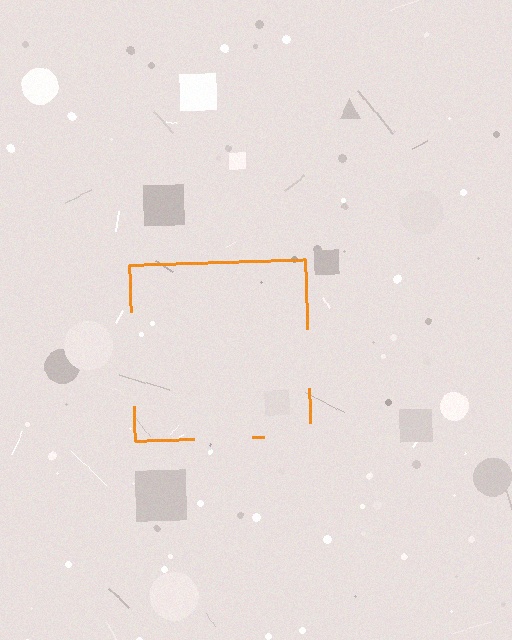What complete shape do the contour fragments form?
The contour fragments form a square.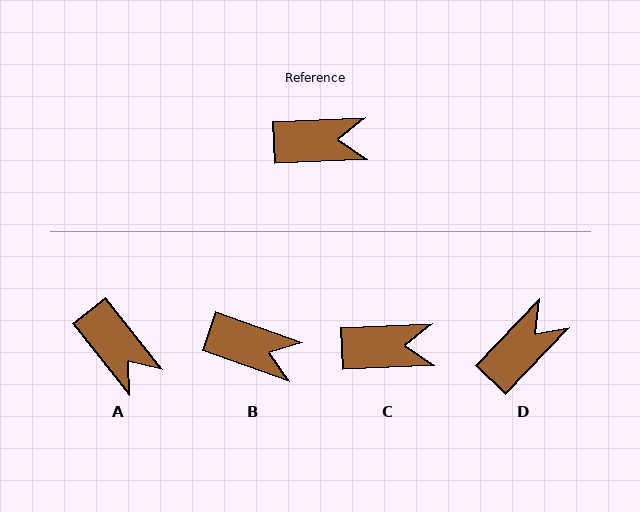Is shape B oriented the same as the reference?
No, it is off by about 22 degrees.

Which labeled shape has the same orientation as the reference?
C.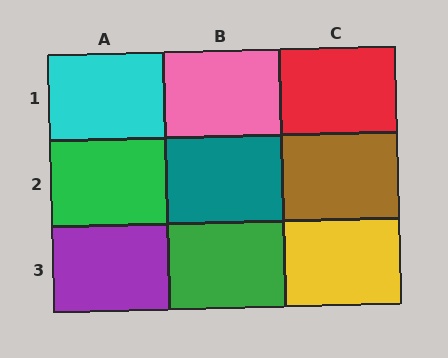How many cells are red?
1 cell is red.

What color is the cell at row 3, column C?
Yellow.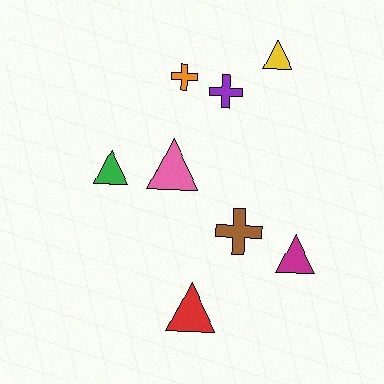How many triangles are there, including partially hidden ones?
There are 5 triangles.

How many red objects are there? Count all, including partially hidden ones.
There is 1 red object.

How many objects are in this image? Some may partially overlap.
There are 8 objects.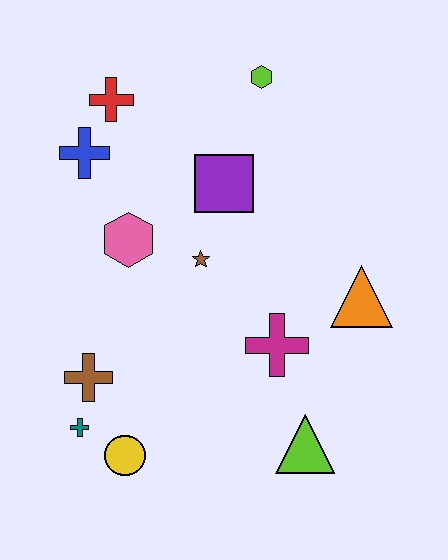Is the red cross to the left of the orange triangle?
Yes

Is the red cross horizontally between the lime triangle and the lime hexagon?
No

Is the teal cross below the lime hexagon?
Yes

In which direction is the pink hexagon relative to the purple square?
The pink hexagon is to the left of the purple square.